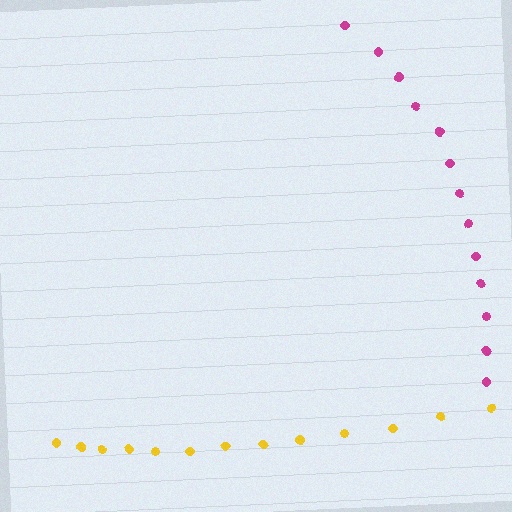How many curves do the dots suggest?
There are 2 distinct paths.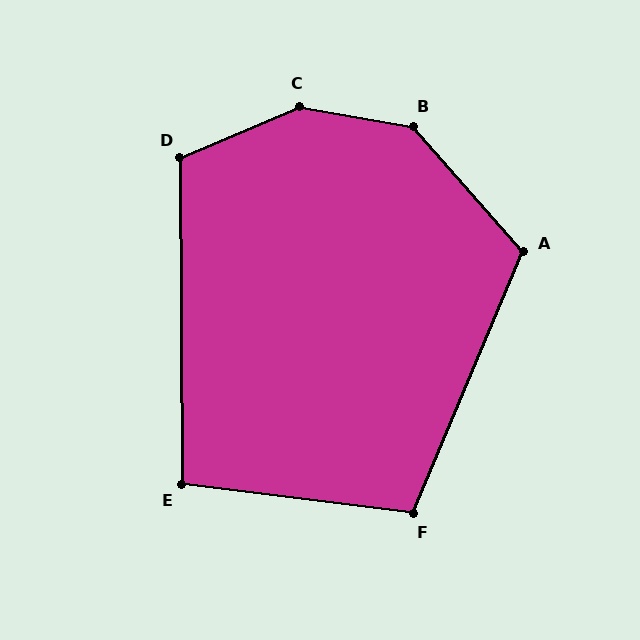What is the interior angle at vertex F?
Approximately 106 degrees (obtuse).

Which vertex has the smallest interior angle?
E, at approximately 97 degrees.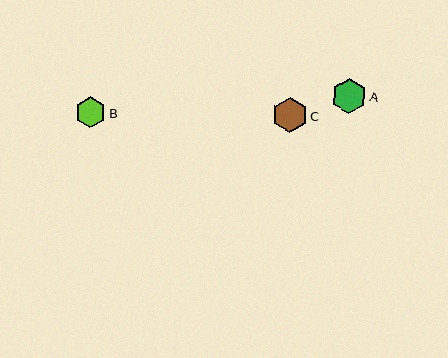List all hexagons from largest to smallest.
From largest to smallest: A, C, B.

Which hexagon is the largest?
Hexagon A is the largest with a size of approximately 35 pixels.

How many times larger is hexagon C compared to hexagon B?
Hexagon C is approximately 1.1 times the size of hexagon B.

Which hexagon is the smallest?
Hexagon B is the smallest with a size of approximately 31 pixels.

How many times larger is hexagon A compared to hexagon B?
Hexagon A is approximately 1.1 times the size of hexagon B.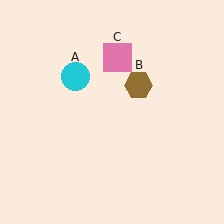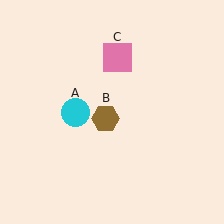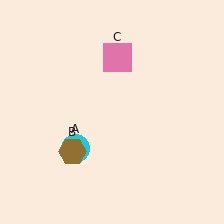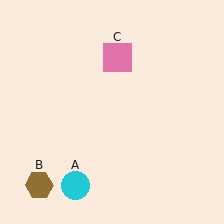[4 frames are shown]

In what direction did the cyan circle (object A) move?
The cyan circle (object A) moved down.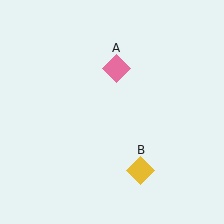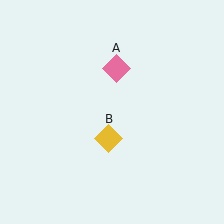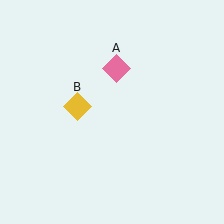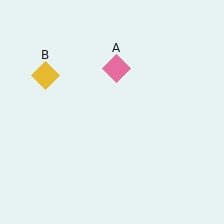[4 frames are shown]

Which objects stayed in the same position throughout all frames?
Pink diamond (object A) remained stationary.